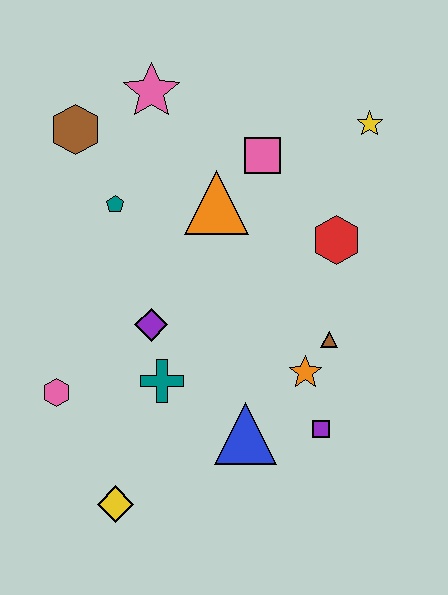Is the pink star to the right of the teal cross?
No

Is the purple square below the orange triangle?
Yes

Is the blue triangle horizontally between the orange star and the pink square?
No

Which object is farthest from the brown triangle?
The brown hexagon is farthest from the brown triangle.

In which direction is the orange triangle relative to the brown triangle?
The orange triangle is above the brown triangle.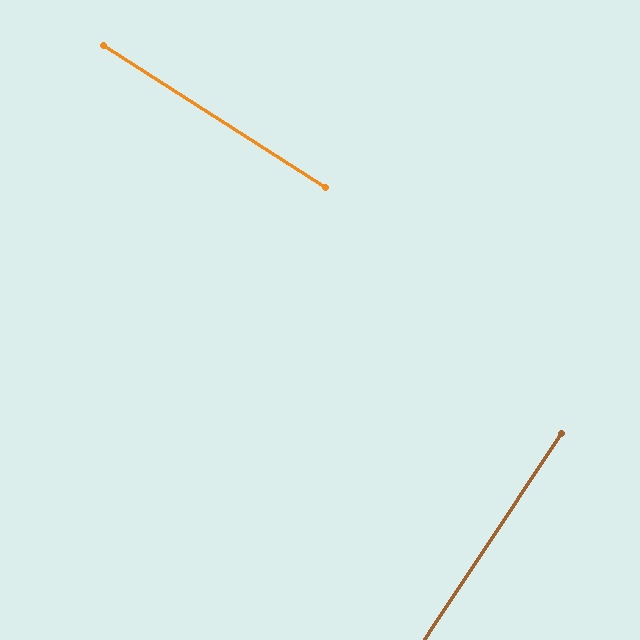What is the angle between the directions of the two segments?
Approximately 89 degrees.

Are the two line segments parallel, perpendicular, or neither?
Perpendicular — they meet at approximately 89°.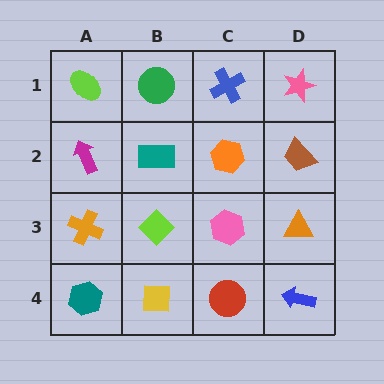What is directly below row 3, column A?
A teal hexagon.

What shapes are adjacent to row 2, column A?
A lime ellipse (row 1, column A), an orange cross (row 3, column A), a teal rectangle (row 2, column B).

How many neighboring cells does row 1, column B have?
3.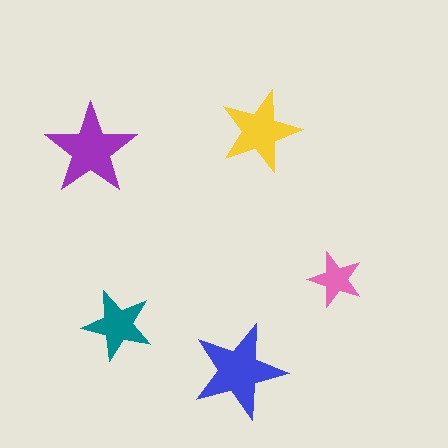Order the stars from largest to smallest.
the blue one, the purple one, the yellow one, the teal one, the pink one.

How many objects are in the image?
There are 5 objects in the image.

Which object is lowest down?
The blue star is bottommost.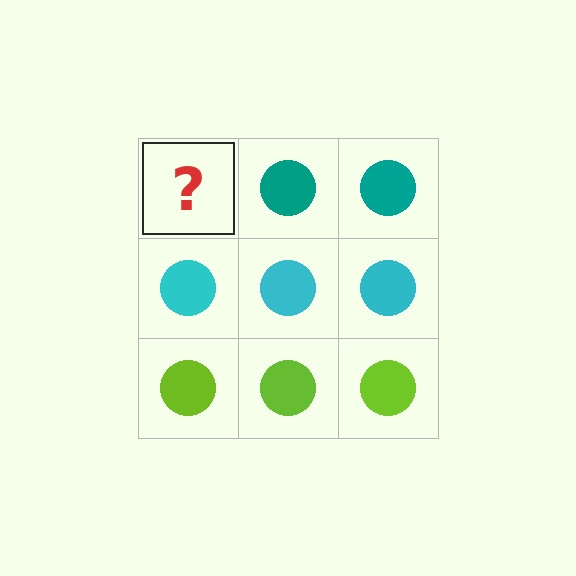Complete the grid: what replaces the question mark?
The question mark should be replaced with a teal circle.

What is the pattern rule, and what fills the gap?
The rule is that each row has a consistent color. The gap should be filled with a teal circle.